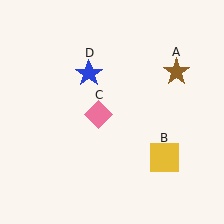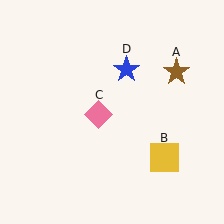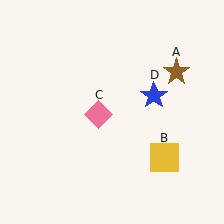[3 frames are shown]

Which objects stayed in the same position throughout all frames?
Brown star (object A) and yellow square (object B) and pink diamond (object C) remained stationary.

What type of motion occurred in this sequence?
The blue star (object D) rotated clockwise around the center of the scene.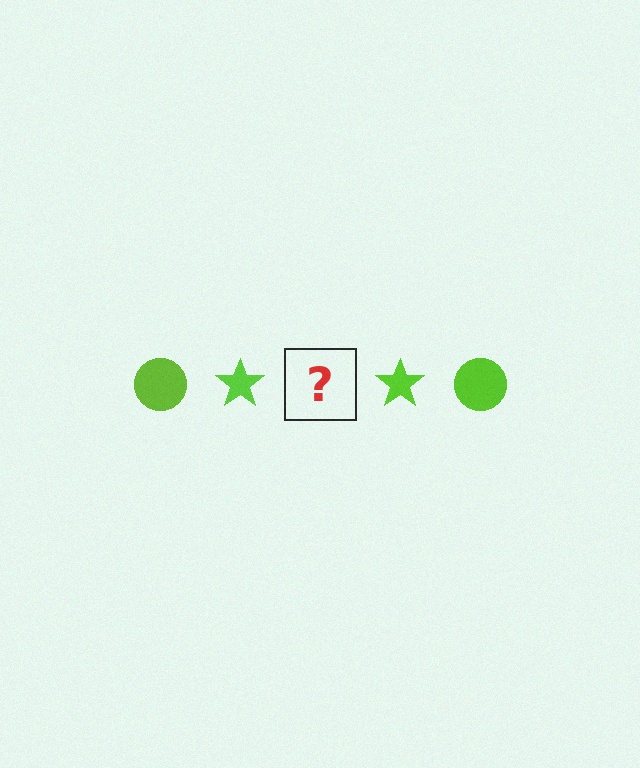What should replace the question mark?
The question mark should be replaced with a lime circle.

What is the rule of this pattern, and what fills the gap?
The rule is that the pattern cycles through circle, star shapes in lime. The gap should be filled with a lime circle.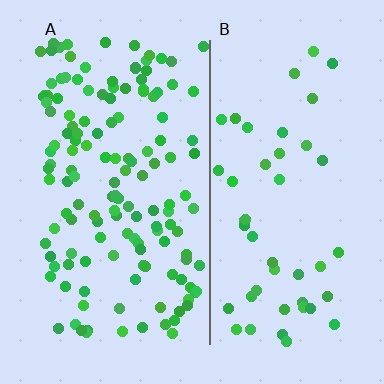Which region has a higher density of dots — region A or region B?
A (the left).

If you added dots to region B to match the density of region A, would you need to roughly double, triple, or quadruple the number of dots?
Approximately triple.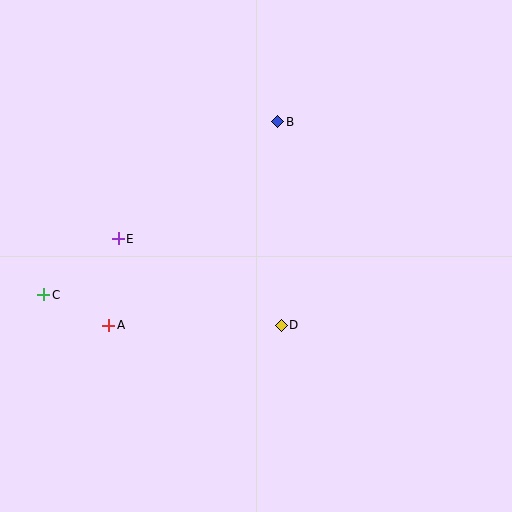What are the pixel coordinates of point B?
Point B is at (278, 122).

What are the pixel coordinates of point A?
Point A is at (109, 325).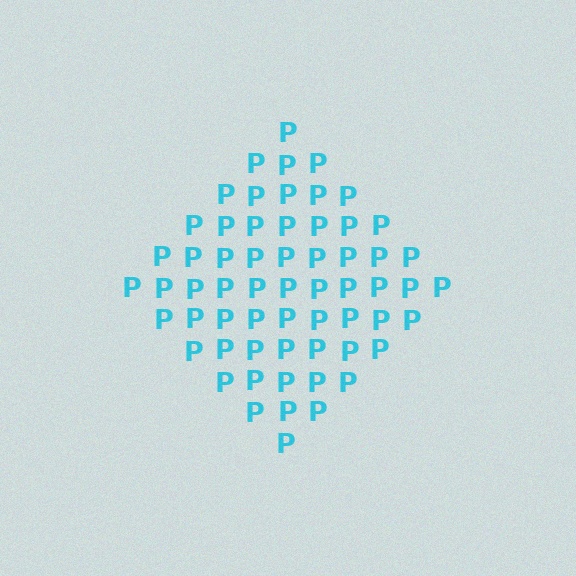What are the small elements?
The small elements are letter P's.